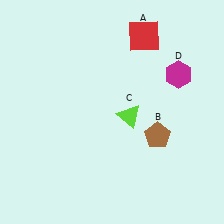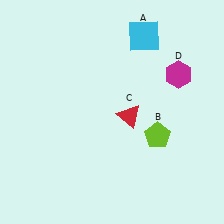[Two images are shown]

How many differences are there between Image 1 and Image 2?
There are 3 differences between the two images.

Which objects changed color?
A changed from red to cyan. B changed from brown to lime. C changed from lime to red.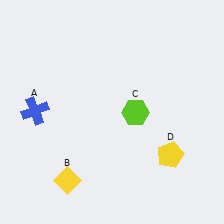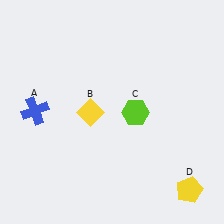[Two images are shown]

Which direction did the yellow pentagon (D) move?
The yellow pentagon (D) moved down.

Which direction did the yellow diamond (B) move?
The yellow diamond (B) moved up.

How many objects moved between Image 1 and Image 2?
2 objects moved between the two images.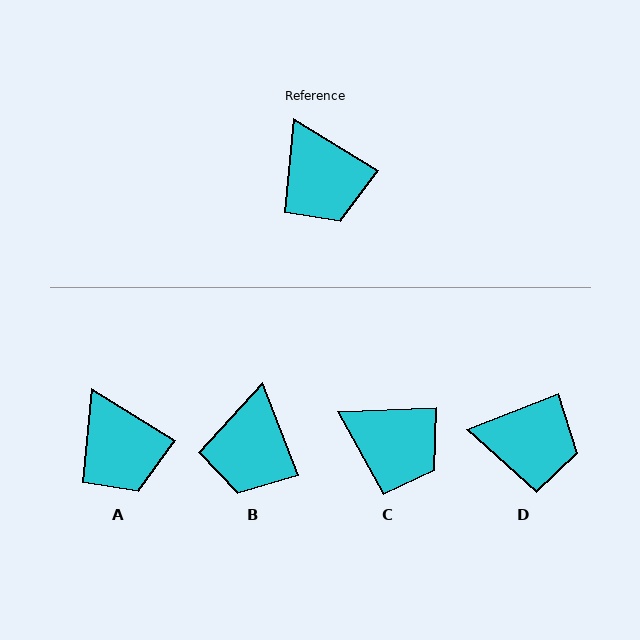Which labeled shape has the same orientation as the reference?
A.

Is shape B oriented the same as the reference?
No, it is off by about 37 degrees.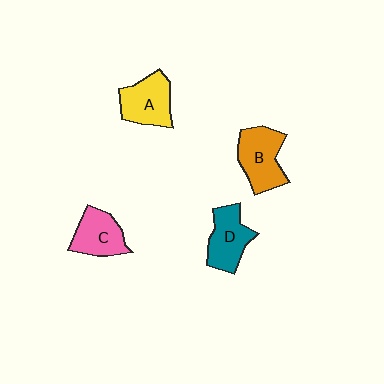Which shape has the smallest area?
Shape C (pink).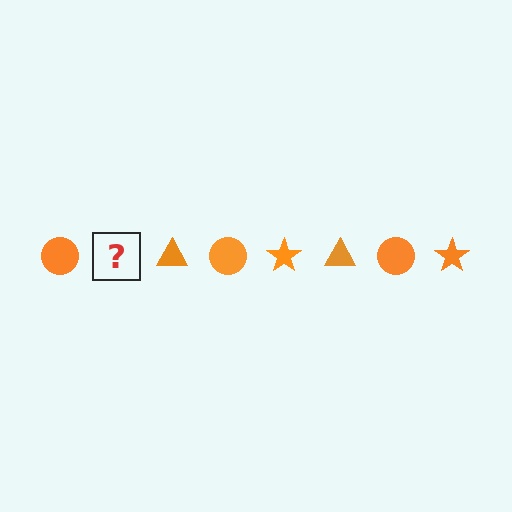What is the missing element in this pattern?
The missing element is an orange star.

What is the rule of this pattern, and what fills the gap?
The rule is that the pattern cycles through circle, star, triangle shapes in orange. The gap should be filled with an orange star.